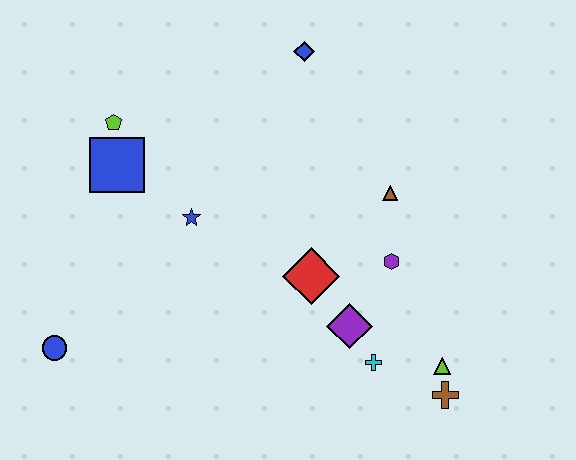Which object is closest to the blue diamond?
The brown triangle is closest to the blue diamond.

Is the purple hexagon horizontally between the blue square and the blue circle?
No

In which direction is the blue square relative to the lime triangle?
The blue square is to the left of the lime triangle.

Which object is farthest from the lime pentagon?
The brown cross is farthest from the lime pentagon.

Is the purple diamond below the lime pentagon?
Yes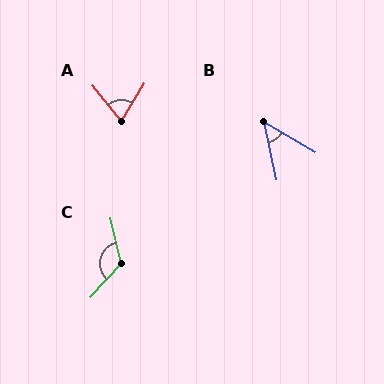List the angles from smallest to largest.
B (48°), A (71°), C (124°).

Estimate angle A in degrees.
Approximately 71 degrees.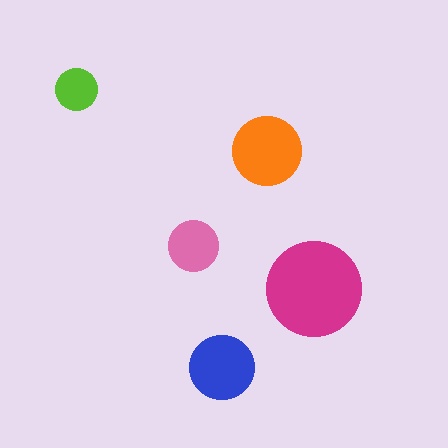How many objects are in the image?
There are 5 objects in the image.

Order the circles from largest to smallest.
the magenta one, the orange one, the blue one, the pink one, the lime one.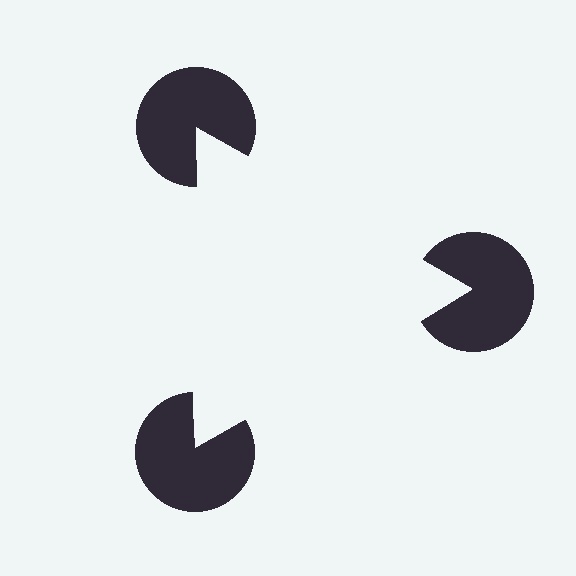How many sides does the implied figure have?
3 sides.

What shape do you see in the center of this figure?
An illusory triangle — its edges are inferred from the aligned wedge cuts in the pac-man discs, not physically drawn.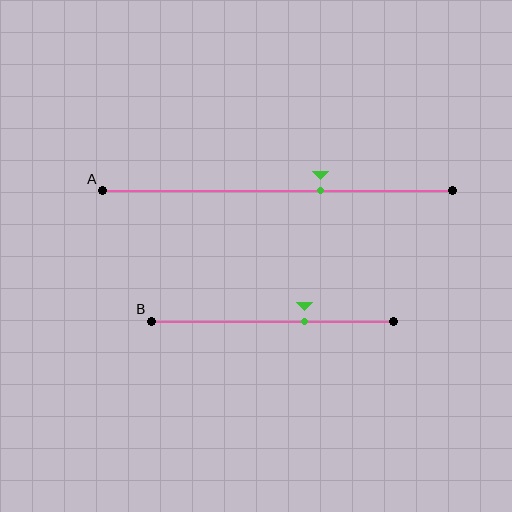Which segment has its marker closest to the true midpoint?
Segment A has its marker closest to the true midpoint.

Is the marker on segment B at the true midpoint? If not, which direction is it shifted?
No, the marker on segment B is shifted to the right by about 13% of the segment length.